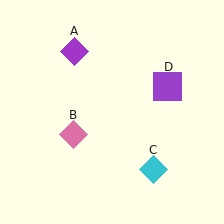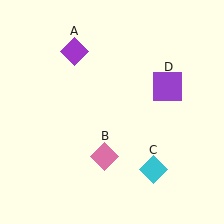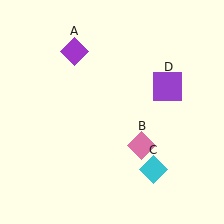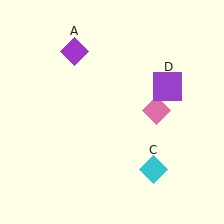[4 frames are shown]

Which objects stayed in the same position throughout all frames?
Purple diamond (object A) and cyan diamond (object C) and purple square (object D) remained stationary.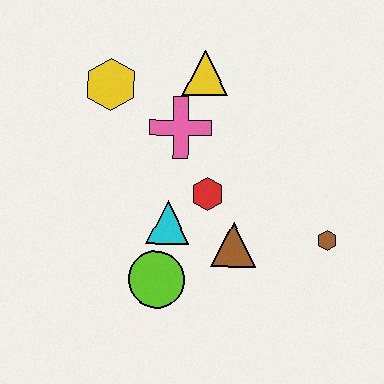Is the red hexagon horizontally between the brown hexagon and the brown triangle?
No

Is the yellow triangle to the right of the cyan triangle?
Yes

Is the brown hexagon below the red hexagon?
Yes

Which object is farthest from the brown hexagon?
The yellow hexagon is farthest from the brown hexagon.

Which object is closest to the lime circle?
The cyan triangle is closest to the lime circle.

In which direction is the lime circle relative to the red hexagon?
The lime circle is below the red hexagon.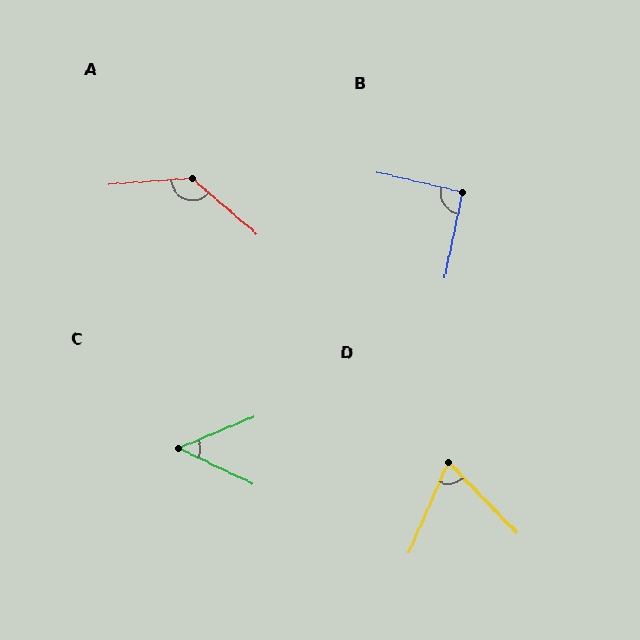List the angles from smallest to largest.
C (48°), D (68°), B (91°), A (135°).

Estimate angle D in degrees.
Approximately 68 degrees.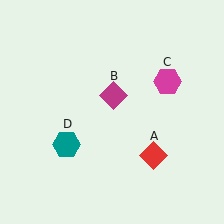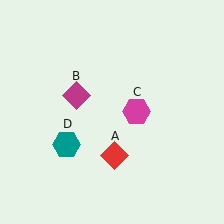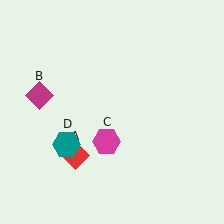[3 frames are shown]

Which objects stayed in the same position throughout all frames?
Teal hexagon (object D) remained stationary.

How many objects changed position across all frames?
3 objects changed position: red diamond (object A), magenta diamond (object B), magenta hexagon (object C).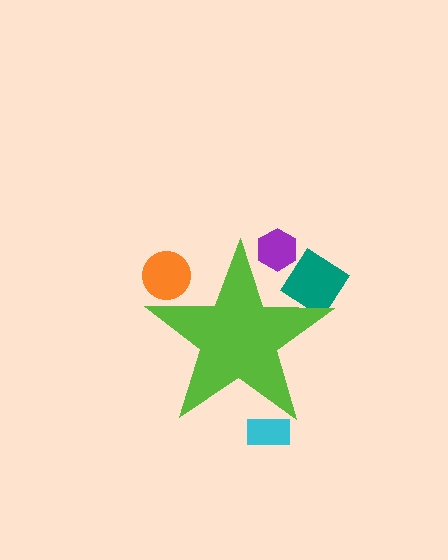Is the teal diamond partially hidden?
Yes, the teal diamond is partially hidden behind the lime star.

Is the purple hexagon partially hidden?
Yes, the purple hexagon is partially hidden behind the lime star.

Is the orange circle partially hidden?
Yes, the orange circle is partially hidden behind the lime star.